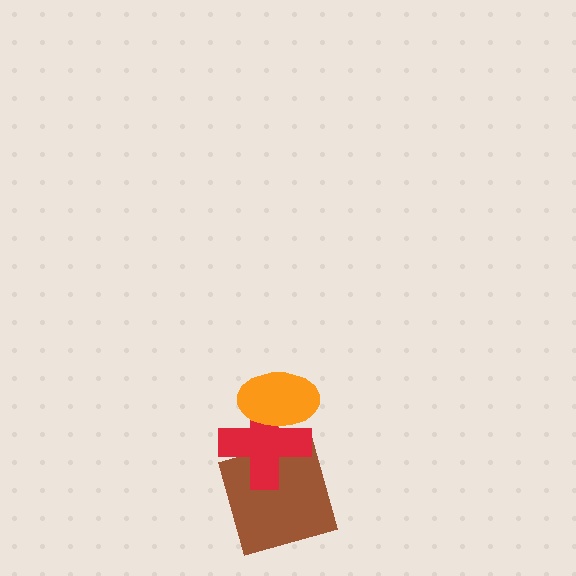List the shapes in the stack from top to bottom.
From top to bottom: the orange ellipse, the red cross, the brown square.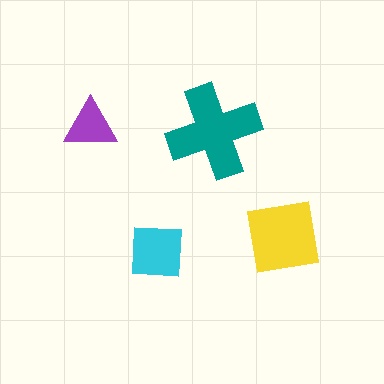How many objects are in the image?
There are 4 objects in the image.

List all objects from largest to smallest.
The teal cross, the yellow square, the cyan square, the purple triangle.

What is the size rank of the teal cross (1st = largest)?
1st.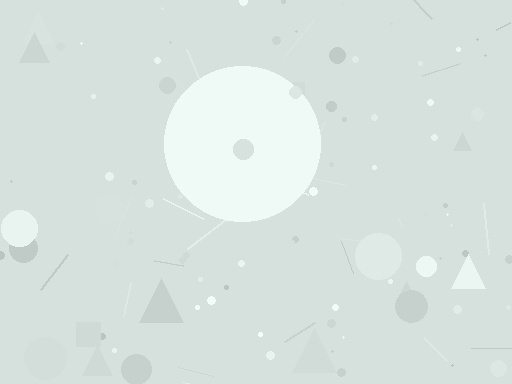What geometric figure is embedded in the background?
A circle is embedded in the background.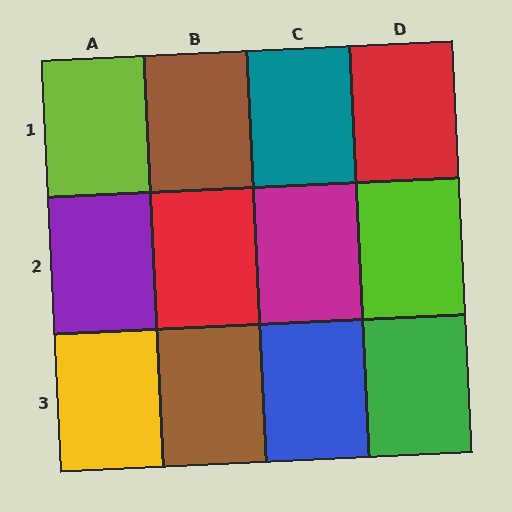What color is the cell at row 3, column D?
Green.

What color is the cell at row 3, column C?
Blue.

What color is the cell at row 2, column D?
Lime.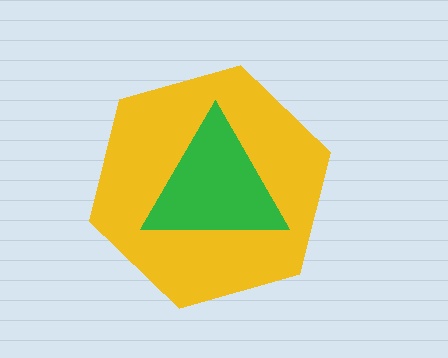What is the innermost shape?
The green triangle.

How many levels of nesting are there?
2.